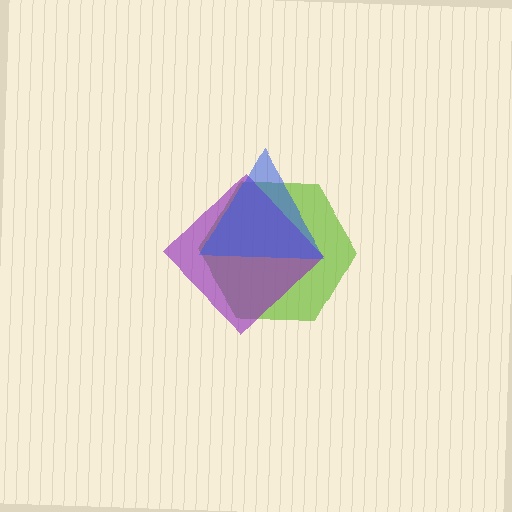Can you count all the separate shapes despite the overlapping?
Yes, there are 3 separate shapes.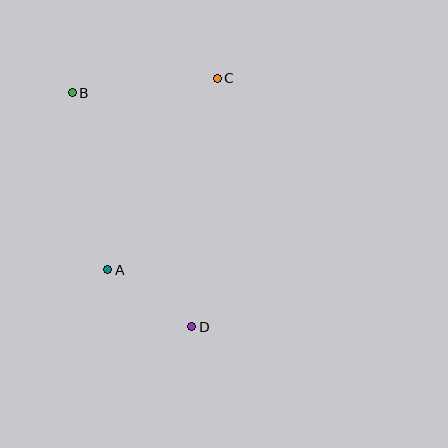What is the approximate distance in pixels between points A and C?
The distance between A and C is approximately 221 pixels.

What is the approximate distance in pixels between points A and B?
The distance between A and B is approximately 181 pixels.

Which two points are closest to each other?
Points A and D are closest to each other.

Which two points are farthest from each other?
Points B and D are farthest from each other.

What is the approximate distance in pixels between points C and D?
The distance between C and D is approximately 250 pixels.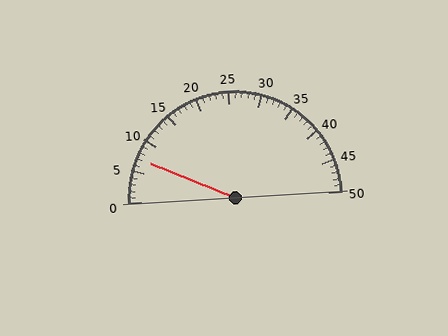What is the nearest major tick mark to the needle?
The nearest major tick mark is 5.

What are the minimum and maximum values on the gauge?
The gauge ranges from 0 to 50.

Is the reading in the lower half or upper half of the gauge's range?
The reading is in the lower half of the range (0 to 50).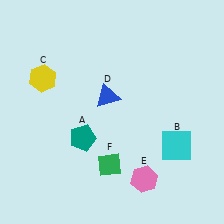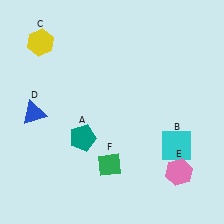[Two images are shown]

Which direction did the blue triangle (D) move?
The blue triangle (D) moved left.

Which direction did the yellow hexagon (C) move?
The yellow hexagon (C) moved up.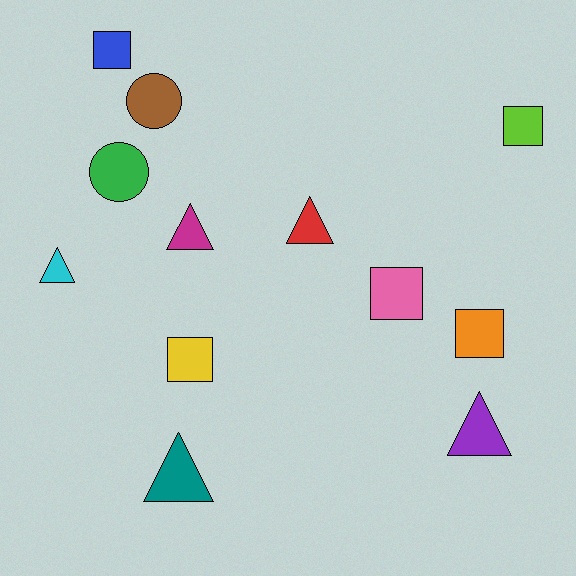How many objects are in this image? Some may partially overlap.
There are 12 objects.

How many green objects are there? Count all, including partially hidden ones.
There is 1 green object.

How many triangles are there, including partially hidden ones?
There are 5 triangles.